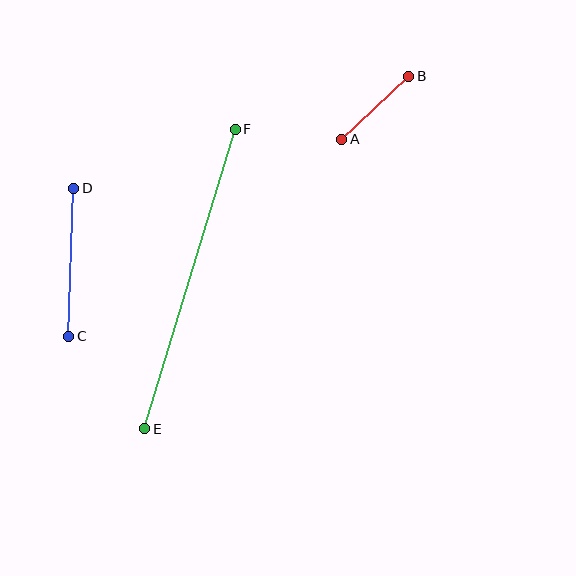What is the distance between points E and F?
The distance is approximately 313 pixels.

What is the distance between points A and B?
The distance is approximately 92 pixels.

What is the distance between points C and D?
The distance is approximately 148 pixels.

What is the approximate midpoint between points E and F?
The midpoint is at approximately (190, 279) pixels.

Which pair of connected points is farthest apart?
Points E and F are farthest apart.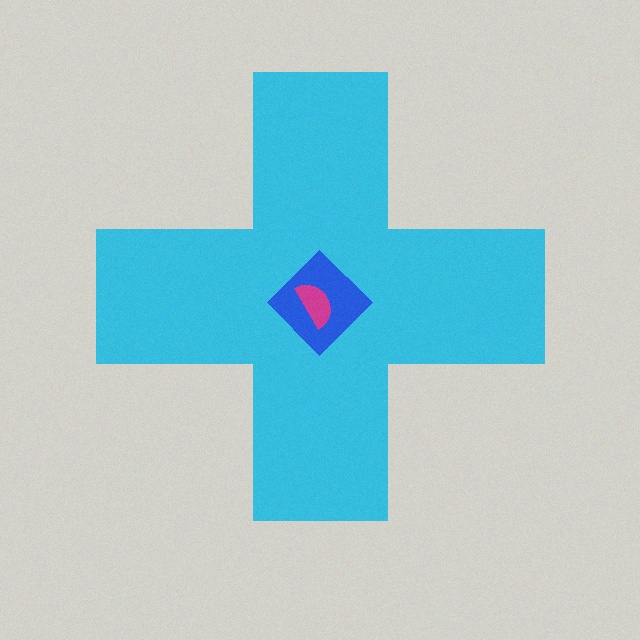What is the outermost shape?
The cyan cross.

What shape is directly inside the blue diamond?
The magenta semicircle.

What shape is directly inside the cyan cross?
The blue diamond.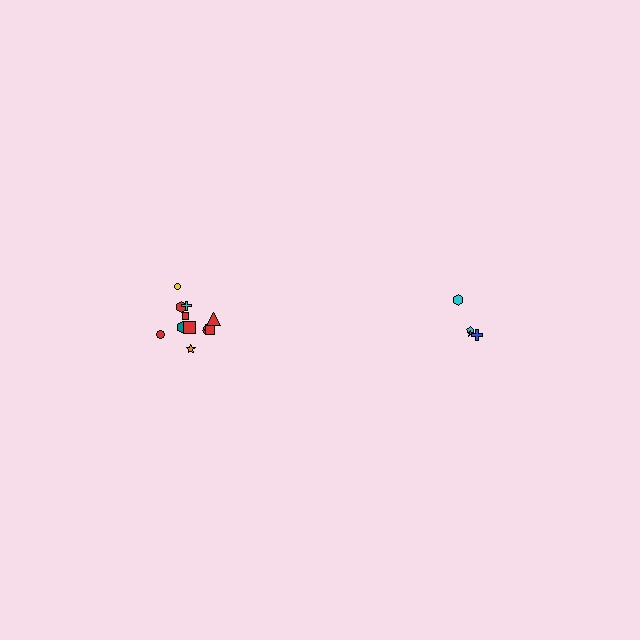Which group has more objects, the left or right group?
The left group.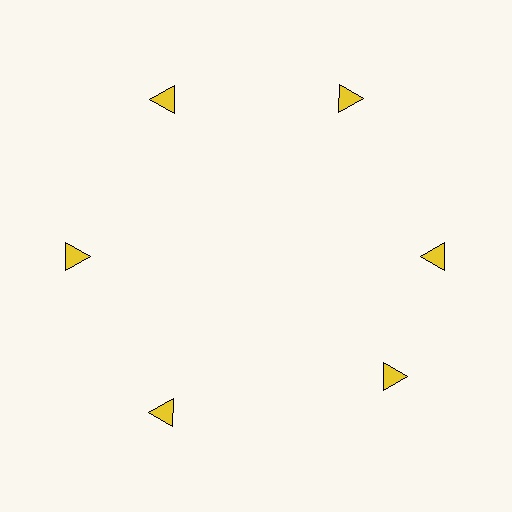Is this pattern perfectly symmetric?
No. The 6 yellow triangles are arranged in a ring, but one element near the 5 o'clock position is rotated out of alignment along the ring, breaking the 6-fold rotational symmetry.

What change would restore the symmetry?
The symmetry would be restored by rotating it back into even spacing with its neighbors so that all 6 triangles sit at equal angles and equal distance from the center.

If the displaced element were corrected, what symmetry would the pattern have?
It would have 6-fold rotational symmetry — the pattern would map onto itself every 60 degrees.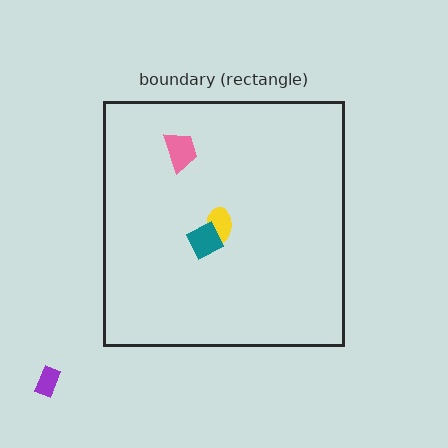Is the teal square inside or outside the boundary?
Inside.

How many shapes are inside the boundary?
3 inside, 1 outside.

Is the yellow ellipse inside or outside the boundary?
Inside.